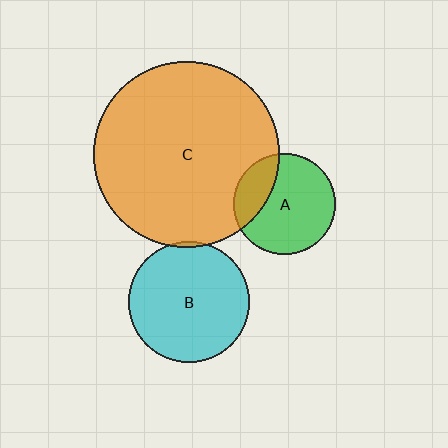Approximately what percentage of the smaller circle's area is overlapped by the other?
Approximately 5%.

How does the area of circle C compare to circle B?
Approximately 2.4 times.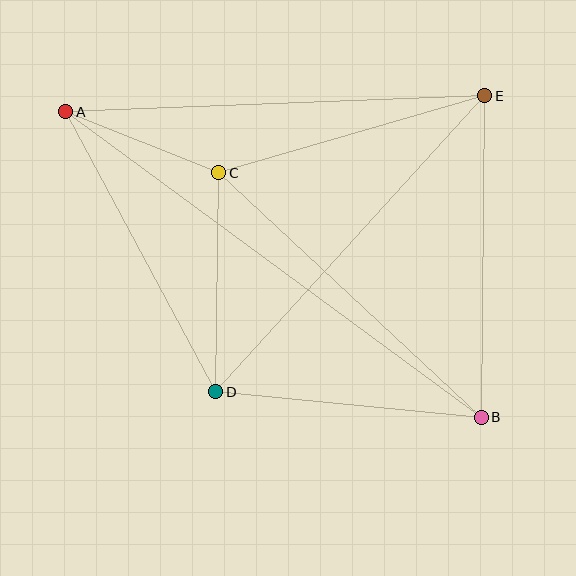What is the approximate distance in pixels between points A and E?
The distance between A and E is approximately 419 pixels.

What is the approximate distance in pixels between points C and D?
The distance between C and D is approximately 219 pixels.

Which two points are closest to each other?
Points A and C are closest to each other.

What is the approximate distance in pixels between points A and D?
The distance between A and D is approximately 317 pixels.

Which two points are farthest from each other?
Points A and B are farthest from each other.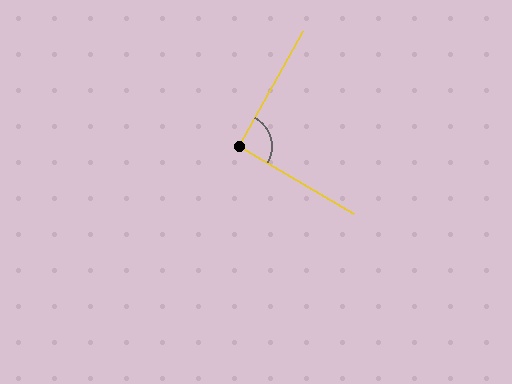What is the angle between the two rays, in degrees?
Approximately 91 degrees.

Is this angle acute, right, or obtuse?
It is approximately a right angle.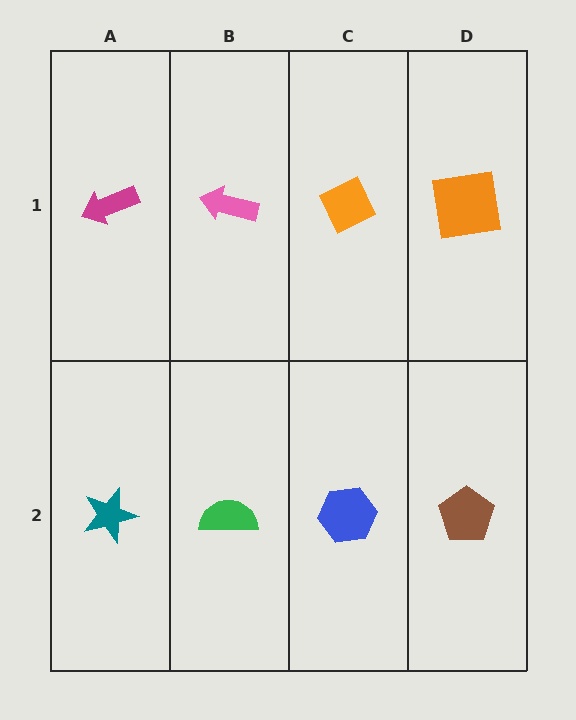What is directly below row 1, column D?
A brown pentagon.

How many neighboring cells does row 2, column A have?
2.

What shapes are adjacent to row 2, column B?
A pink arrow (row 1, column B), a teal star (row 2, column A), a blue hexagon (row 2, column C).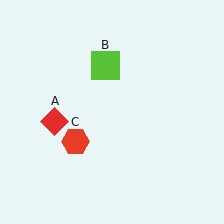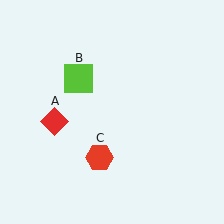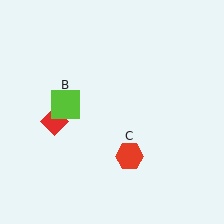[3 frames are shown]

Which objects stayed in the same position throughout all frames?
Red diamond (object A) remained stationary.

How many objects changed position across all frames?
2 objects changed position: lime square (object B), red hexagon (object C).